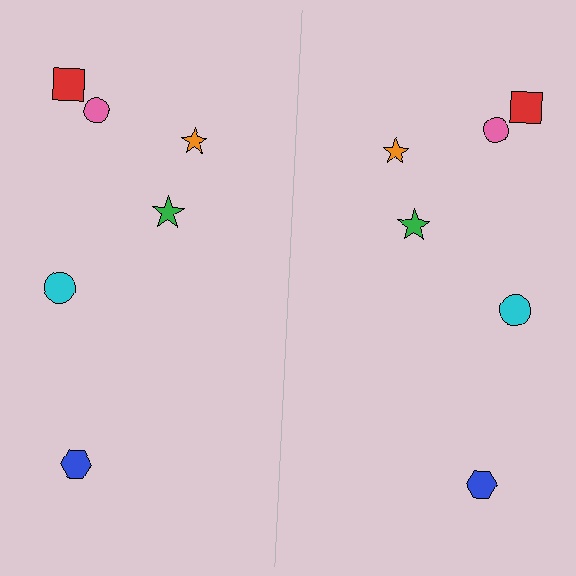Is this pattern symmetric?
Yes, this pattern has bilateral (reflection) symmetry.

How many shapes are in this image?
There are 12 shapes in this image.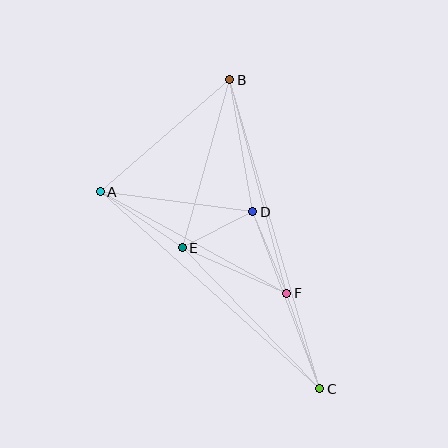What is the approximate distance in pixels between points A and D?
The distance between A and D is approximately 154 pixels.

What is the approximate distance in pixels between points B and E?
The distance between B and E is approximately 175 pixels.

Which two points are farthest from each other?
Points B and C are farthest from each other.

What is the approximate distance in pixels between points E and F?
The distance between E and F is approximately 114 pixels.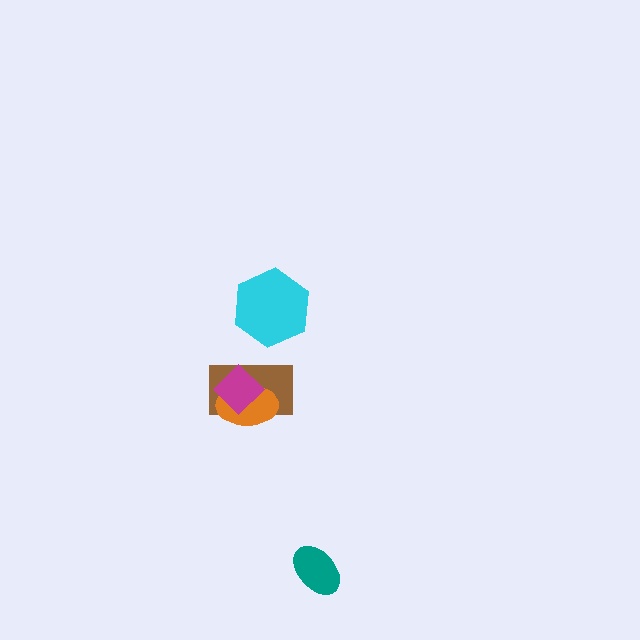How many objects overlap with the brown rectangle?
2 objects overlap with the brown rectangle.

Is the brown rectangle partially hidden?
Yes, it is partially covered by another shape.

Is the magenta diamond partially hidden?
No, no other shape covers it.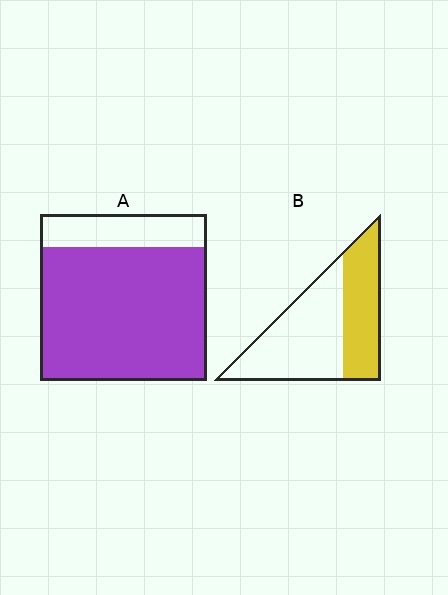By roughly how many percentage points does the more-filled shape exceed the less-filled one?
By roughly 40 percentage points (A over B).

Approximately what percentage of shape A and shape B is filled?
A is approximately 80% and B is approximately 40%.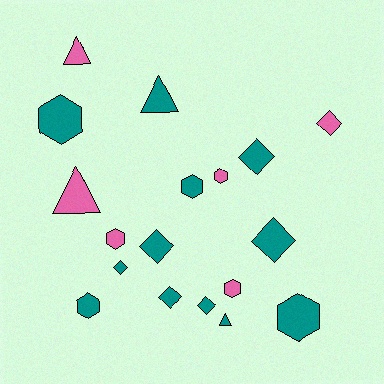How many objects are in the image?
There are 18 objects.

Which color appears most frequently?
Teal, with 12 objects.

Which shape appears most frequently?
Hexagon, with 7 objects.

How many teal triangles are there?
There are 2 teal triangles.